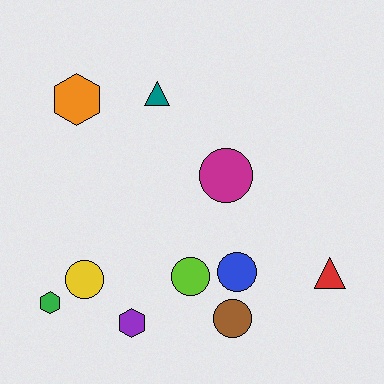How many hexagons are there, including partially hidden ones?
There are 3 hexagons.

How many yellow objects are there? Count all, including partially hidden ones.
There is 1 yellow object.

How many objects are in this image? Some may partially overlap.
There are 10 objects.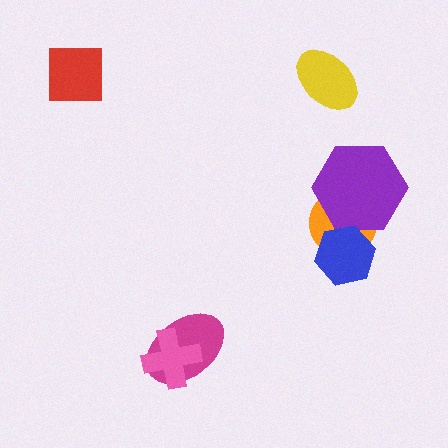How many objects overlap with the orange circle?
2 objects overlap with the orange circle.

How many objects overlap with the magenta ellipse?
1 object overlaps with the magenta ellipse.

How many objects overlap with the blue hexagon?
2 objects overlap with the blue hexagon.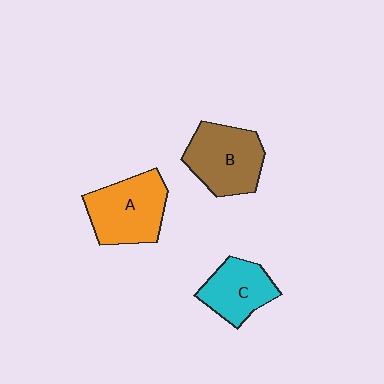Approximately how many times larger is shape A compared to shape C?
Approximately 1.3 times.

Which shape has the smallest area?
Shape C (cyan).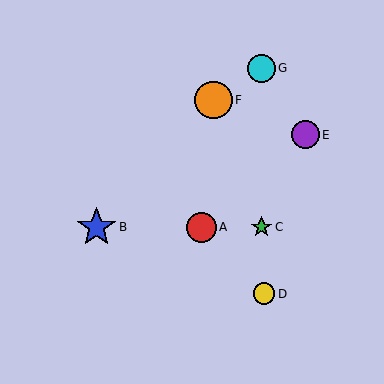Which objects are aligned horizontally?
Objects A, B, C are aligned horizontally.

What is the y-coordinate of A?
Object A is at y≈227.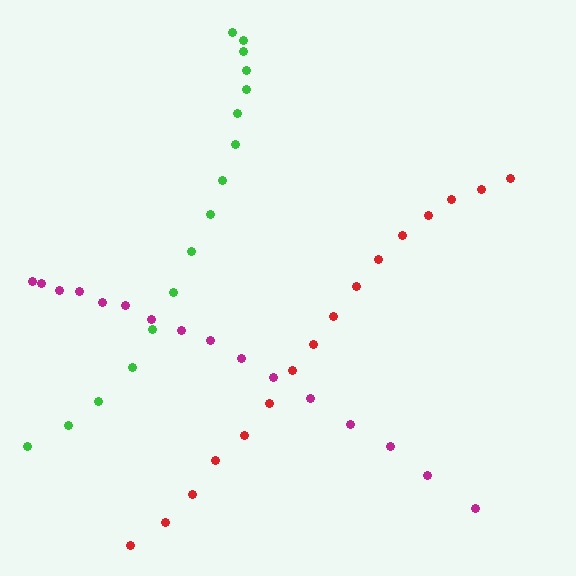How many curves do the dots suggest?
There are 3 distinct paths.